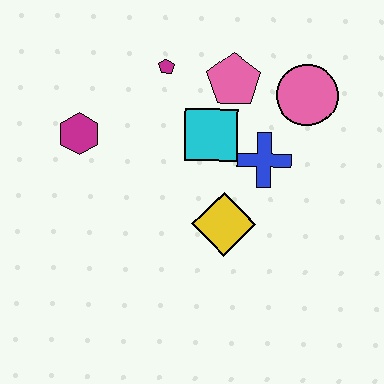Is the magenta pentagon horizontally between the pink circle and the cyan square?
No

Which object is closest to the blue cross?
The cyan square is closest to the blue cross.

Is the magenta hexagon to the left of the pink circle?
Yes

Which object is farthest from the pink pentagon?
The magenta hexagon is farthest from the pink pentagon.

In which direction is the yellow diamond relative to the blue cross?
The yellow diamond is below the blue cross.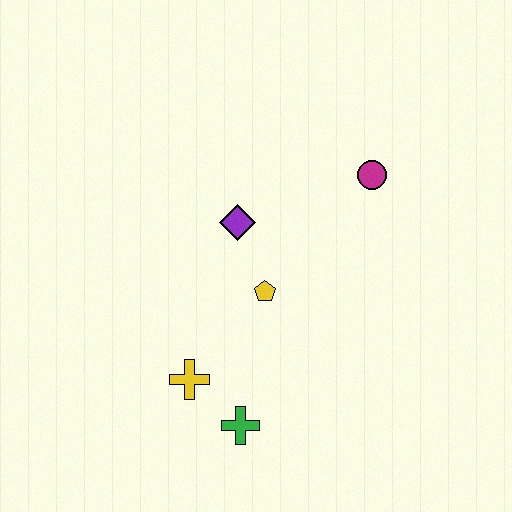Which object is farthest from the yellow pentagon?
The magenta circle is farthest from the yellow pentagon.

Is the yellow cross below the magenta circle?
Yes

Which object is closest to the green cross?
The yellow cross is closest to the green cross.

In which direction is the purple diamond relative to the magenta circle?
The purple diamond is to the left of the magenta circle.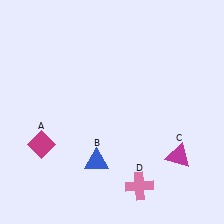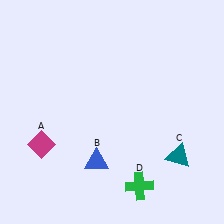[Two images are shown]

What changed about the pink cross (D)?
In Image 1, D is pink. In Image 2, it changed to green.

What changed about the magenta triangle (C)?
In Image 1, C is magenta. In Image 2, it changed to teal.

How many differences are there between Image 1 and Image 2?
There are 2 differences between the two images.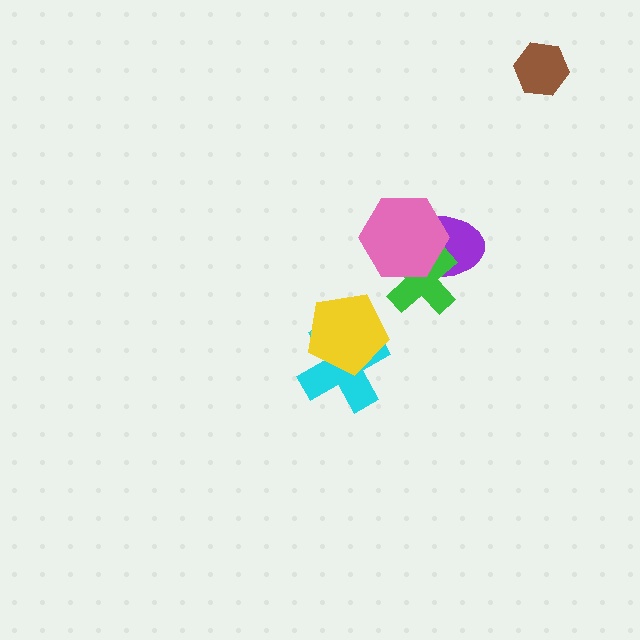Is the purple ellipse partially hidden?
Yes, it is partially covered by another shape.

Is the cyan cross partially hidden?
Yes, it is partially covered by another shape.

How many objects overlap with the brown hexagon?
0 objects overlap with the brown hexagon.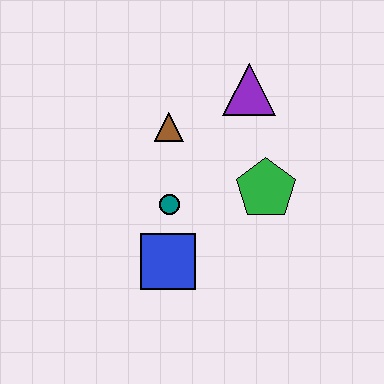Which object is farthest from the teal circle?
The purple triangle is farthest from the teal circle.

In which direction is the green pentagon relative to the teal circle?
The green pentagon is to the right of the teal circle.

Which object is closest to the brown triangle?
The teal circle is closest to the brown triangle.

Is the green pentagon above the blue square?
Yes